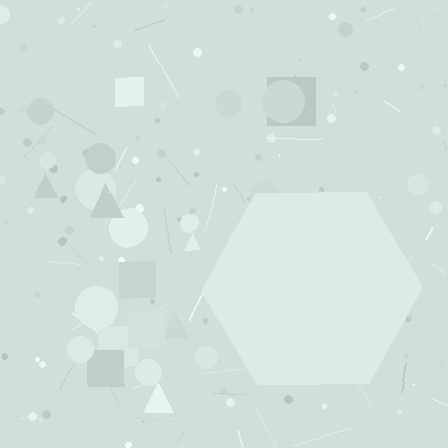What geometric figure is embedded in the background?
A hexagon is embedded in the background.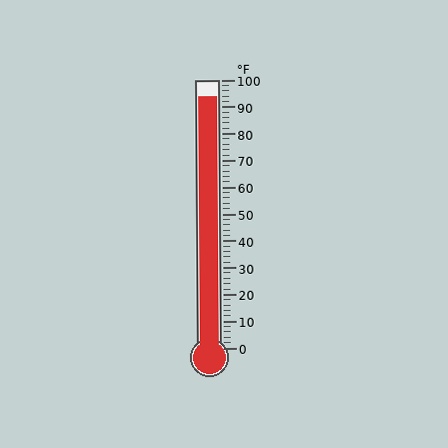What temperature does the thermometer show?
The thermometer shows approximately 94°F.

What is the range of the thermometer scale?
The thermometer scale ranges from 0°F to 100°F.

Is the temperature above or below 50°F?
The temperature is above 50°F.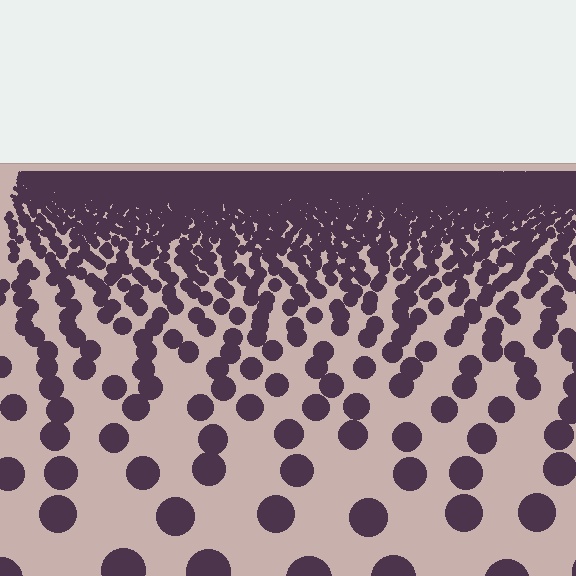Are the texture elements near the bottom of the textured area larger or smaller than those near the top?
Larger. Near the bottom, elements are closer to the viewer and appear at a bigger on-screen size.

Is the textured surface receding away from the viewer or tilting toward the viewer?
The surface is receding away from the viewer. Texture elements get smaller and denser toward the top.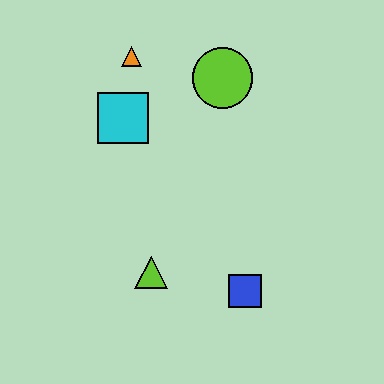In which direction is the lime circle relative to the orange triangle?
The lime circle is to the right of the orange triangle.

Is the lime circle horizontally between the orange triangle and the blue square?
Yes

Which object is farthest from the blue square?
The orange triangle is farthest from the blue square.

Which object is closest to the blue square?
The lime triangle is closest to the blue square.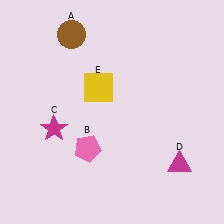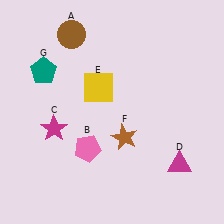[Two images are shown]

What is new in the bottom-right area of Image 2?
A brown star (F) was added in the bottom-right area of Image 2.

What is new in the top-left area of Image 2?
A teal pentagon (G) was added in the top-left area of Image 2.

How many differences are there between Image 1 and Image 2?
There are 2 differences between the two images.